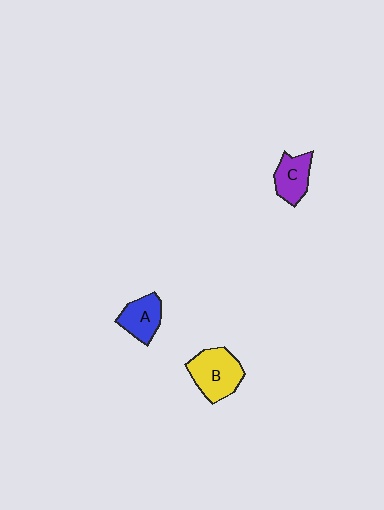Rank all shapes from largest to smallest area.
From largest to smallest: B (yellow), A (blue), C (purple).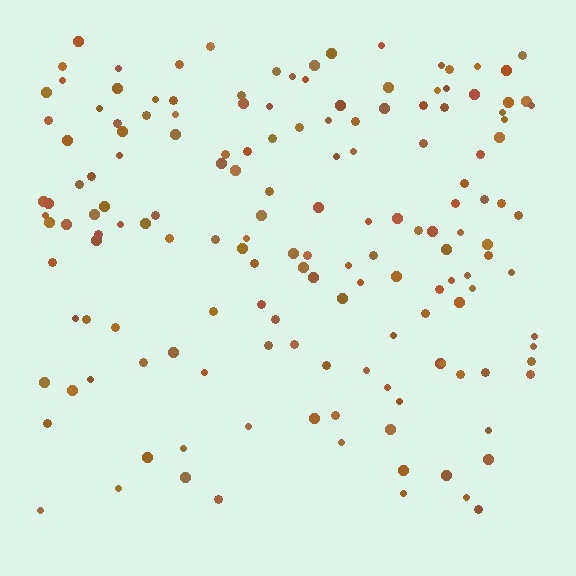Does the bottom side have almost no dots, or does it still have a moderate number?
Still a moderate number, just noticeably fewer than the top.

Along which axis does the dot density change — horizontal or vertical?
Vertical.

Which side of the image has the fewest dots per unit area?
The bottom.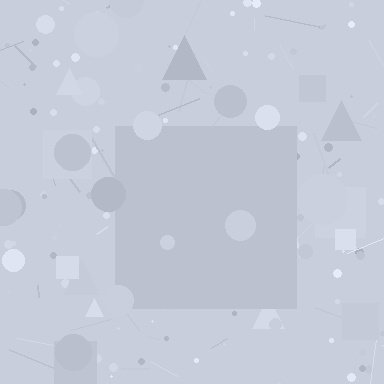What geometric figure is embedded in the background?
A square is embedded in the background.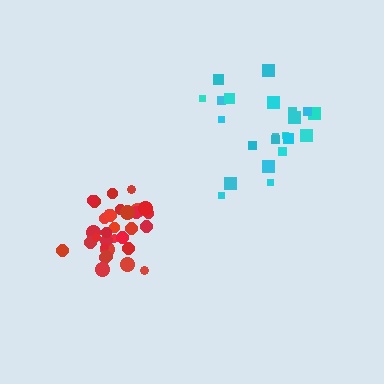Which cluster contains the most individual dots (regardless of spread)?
Red (33).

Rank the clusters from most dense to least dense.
red, cyan.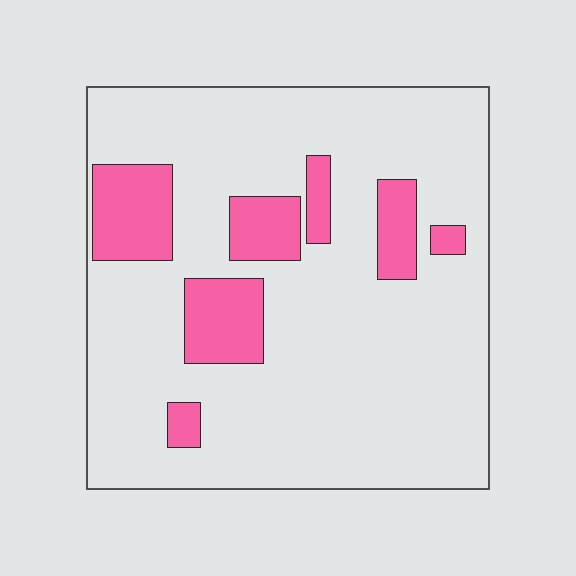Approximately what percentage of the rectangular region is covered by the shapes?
Approximately 15%.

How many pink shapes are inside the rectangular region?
7.